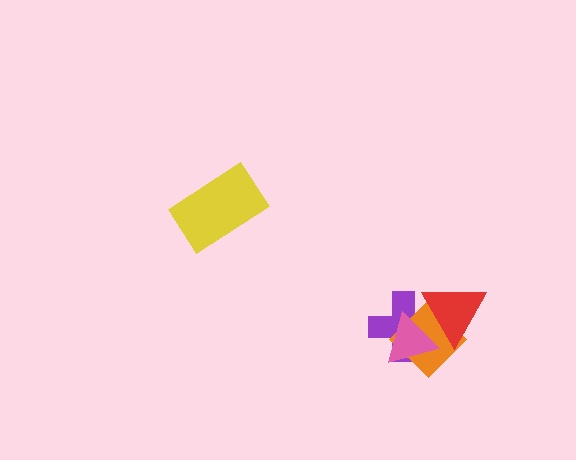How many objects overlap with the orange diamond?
3 objects overlap with the orange diamond.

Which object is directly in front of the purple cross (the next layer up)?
The orange diamond is directly in front of the purple cross.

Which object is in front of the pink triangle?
The red triangle is in front of the pink triangle.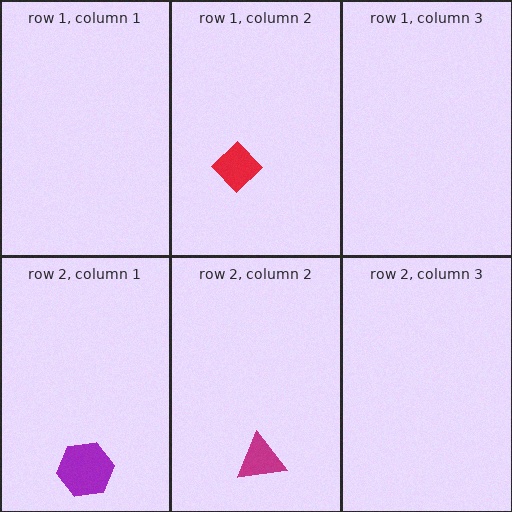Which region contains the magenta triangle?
The row 2, column 2 region.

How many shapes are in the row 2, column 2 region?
1.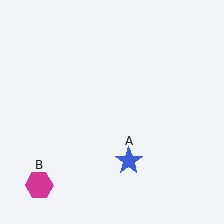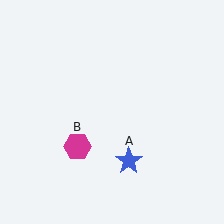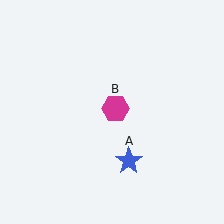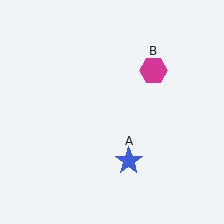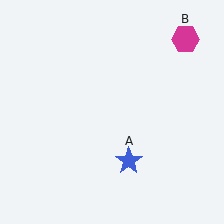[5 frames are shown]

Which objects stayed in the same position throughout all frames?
Blue star (object A) remained stationary.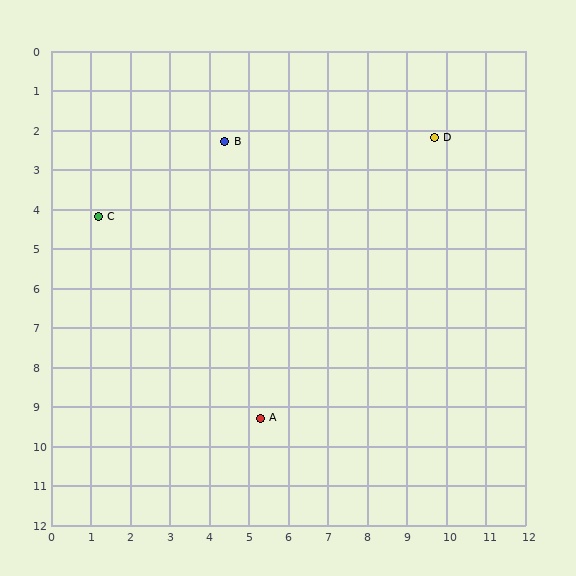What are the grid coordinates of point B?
Point B is at approximately (4.4, 2.3).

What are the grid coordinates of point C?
Point C is at approximately (1.2, 4.2).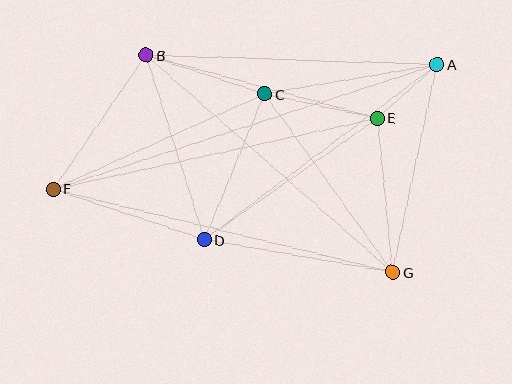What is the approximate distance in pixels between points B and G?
The distance between B and G is approximately 328 pixels.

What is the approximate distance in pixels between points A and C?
The distance between A and C is approximately 175 pixels.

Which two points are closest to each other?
Points A and E are closest to each other.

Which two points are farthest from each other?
Points A and F are farthest from each other.